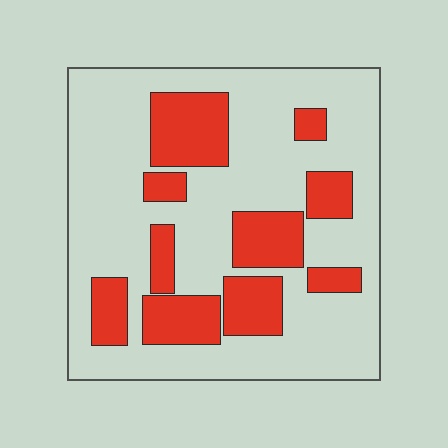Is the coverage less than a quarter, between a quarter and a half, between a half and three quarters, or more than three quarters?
Between a quarter and a half.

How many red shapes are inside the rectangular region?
10.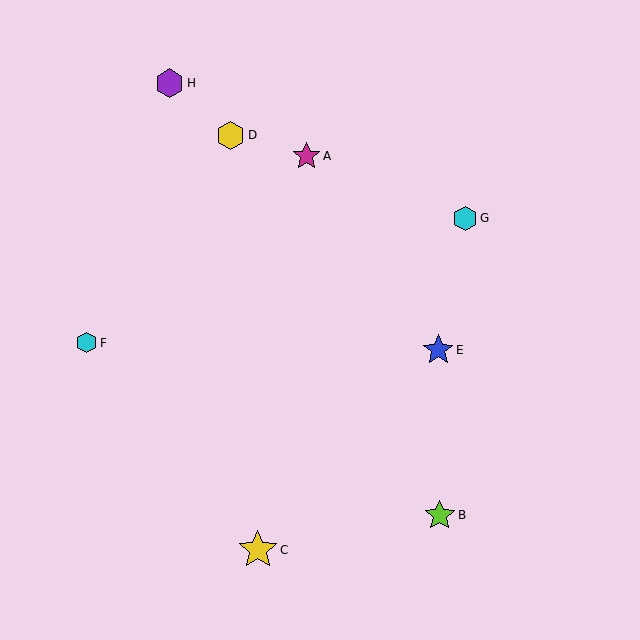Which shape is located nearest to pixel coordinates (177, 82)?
The purple hexagon (labeled H) at (170, 83) is nearest to that location.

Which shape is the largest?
The yellow star (labeled C) is the largest.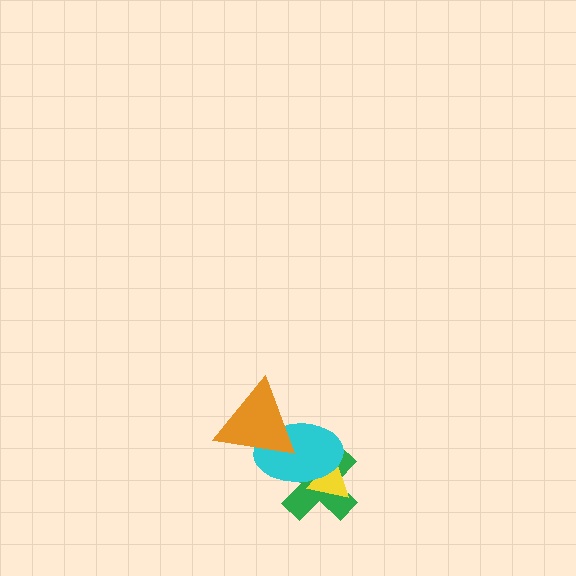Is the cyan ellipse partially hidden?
Yes, it is partially covered by another shape.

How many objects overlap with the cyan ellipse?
3 objects overlap with the cyan ellipse.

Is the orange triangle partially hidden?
No, no other shape covers it.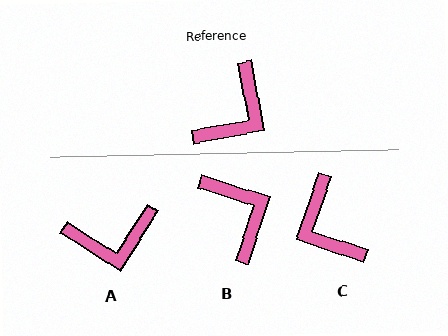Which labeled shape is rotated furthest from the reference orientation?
C, about 119 degrees away.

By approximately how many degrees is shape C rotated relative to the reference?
Approximately 119 degrees clockwise.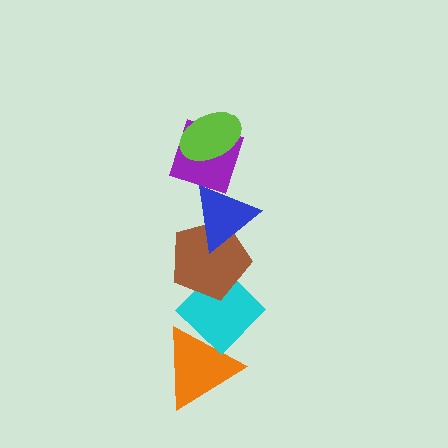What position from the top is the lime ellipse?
The lime ellipse is 1st from the top.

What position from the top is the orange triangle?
The orange triangle is 6th from the top.